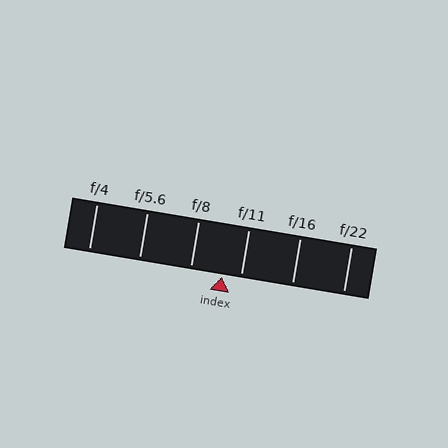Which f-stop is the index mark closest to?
The index mark is closest to f/11.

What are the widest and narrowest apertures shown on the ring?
The widest aperture shown is f/4 and the narrowest is f/22.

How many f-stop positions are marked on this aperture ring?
There are 6 f-stop positions marked.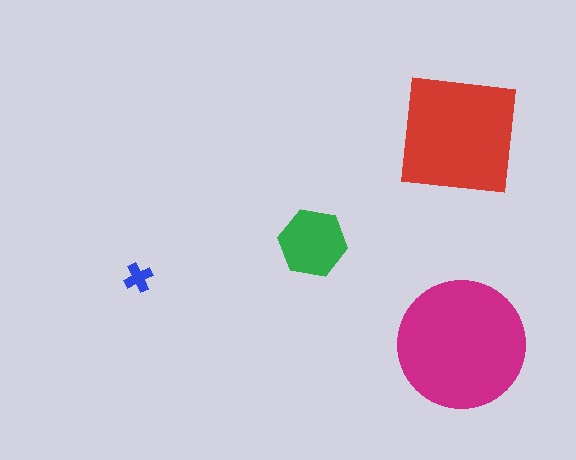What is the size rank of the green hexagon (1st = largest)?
3rd.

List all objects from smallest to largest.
The blue cross, the green hexagon, the red square, the magenta circle.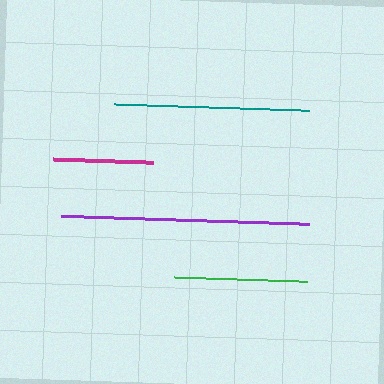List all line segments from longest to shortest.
From longest to shortest: purple, teal, green, magenta.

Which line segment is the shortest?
The magenta line is the shortest at approximately 100 pixels.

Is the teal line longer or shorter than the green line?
The teal line is longer than the green line.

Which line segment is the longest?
The purple line is the longest at approximately 247 pixels.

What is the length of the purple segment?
The purple segment is approximately 247 pixels long.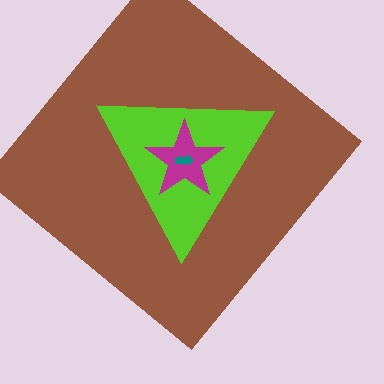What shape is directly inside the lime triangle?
The magenta star.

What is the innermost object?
The teal arrow.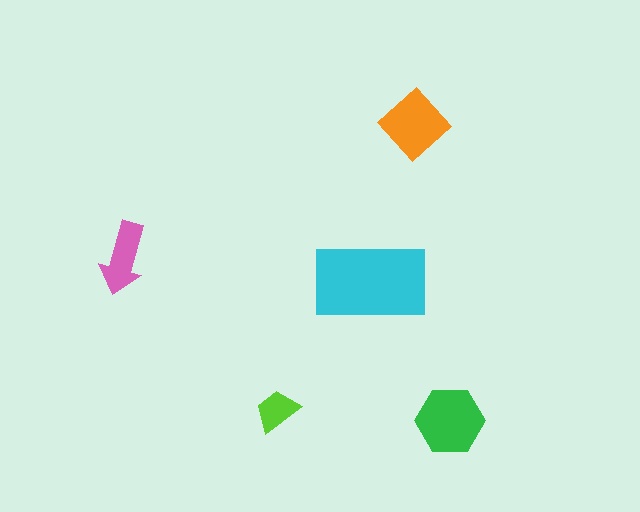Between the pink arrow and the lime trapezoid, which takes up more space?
The pink arrow.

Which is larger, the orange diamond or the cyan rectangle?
The cyan rectangle.